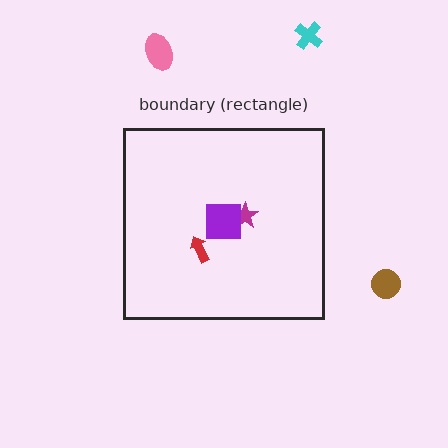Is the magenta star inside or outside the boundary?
Inside.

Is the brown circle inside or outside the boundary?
Outside.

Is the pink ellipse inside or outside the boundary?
Outside.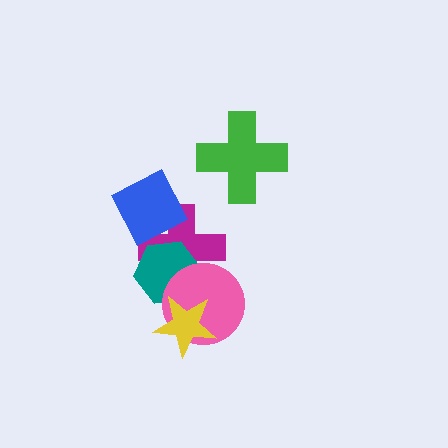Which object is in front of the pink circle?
The yellow star is in front of the pink circle.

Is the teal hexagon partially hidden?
Yes, it is partially covered by another shape.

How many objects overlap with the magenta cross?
3 objects overlap with the magenta cross.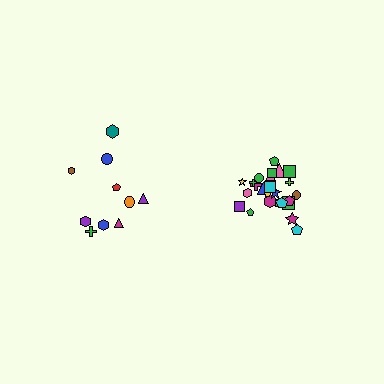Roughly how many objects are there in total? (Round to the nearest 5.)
Roughly 35 objects in total.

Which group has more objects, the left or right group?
The right group.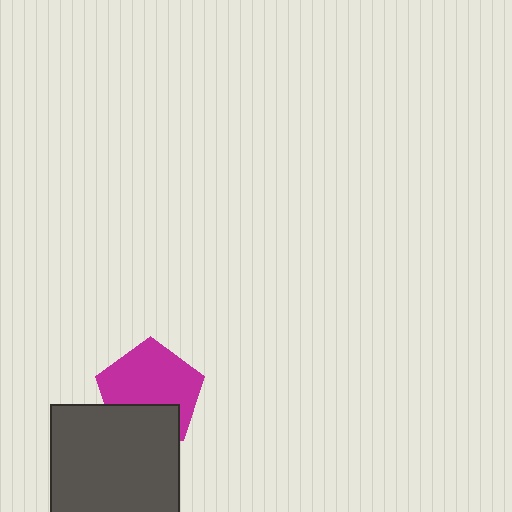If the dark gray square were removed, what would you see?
You would see the complete magenta pentagon.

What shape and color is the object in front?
The object in front is a dark gray square.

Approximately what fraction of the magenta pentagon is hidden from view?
Roughly 33% of the magenta pentagon is hidden behind the dark gray square.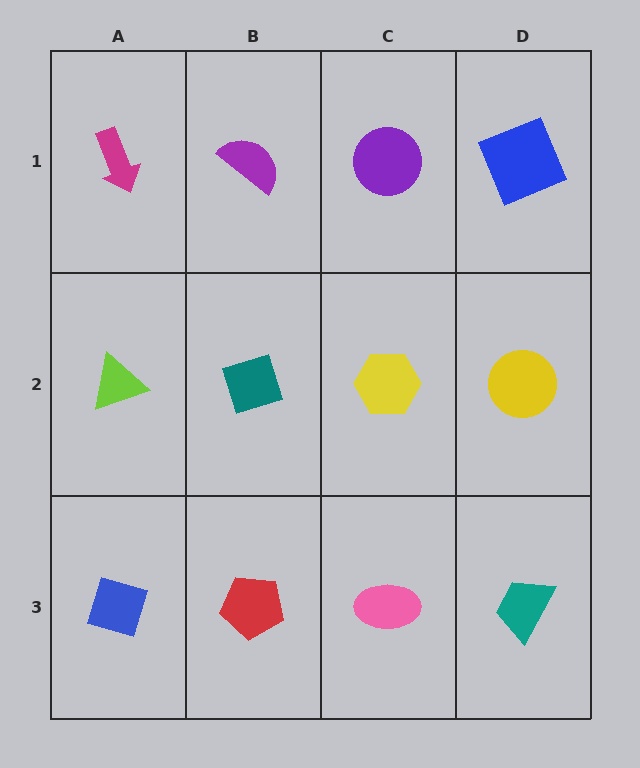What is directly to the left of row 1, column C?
A purple semicircle.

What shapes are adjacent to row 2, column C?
A purple circle (row 1, column C), a pink ellipse (row 3, column C), a teal diamond (row 2, column B), a yellow circle (row 2, column D).